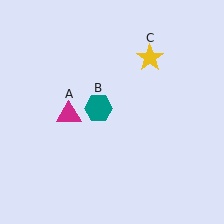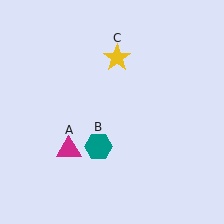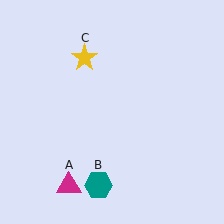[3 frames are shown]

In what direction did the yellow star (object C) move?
The yellow star (object C) moved left.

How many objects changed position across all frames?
3 objects changed position: magenta triangle (object A), teal hexagon (object B), yellow star (object C).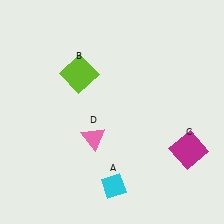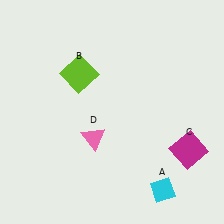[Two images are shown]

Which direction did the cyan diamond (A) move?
The cyan diamond (A) moved right.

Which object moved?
The cyan diamond (A) moved right.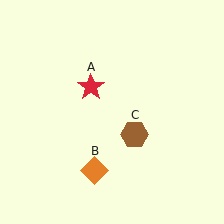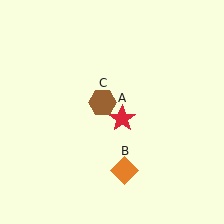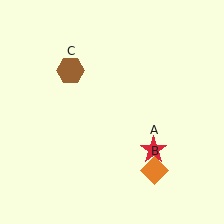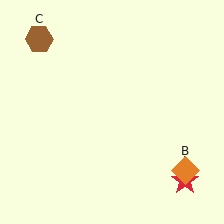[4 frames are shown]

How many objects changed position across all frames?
3 objects changed position: red star (object A), orange diamond (object B), brown hexagon (object C).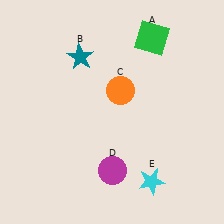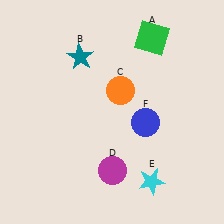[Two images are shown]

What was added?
A blue circle (F) was added in Image 2.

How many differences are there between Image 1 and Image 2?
There is 1 difference between the two images.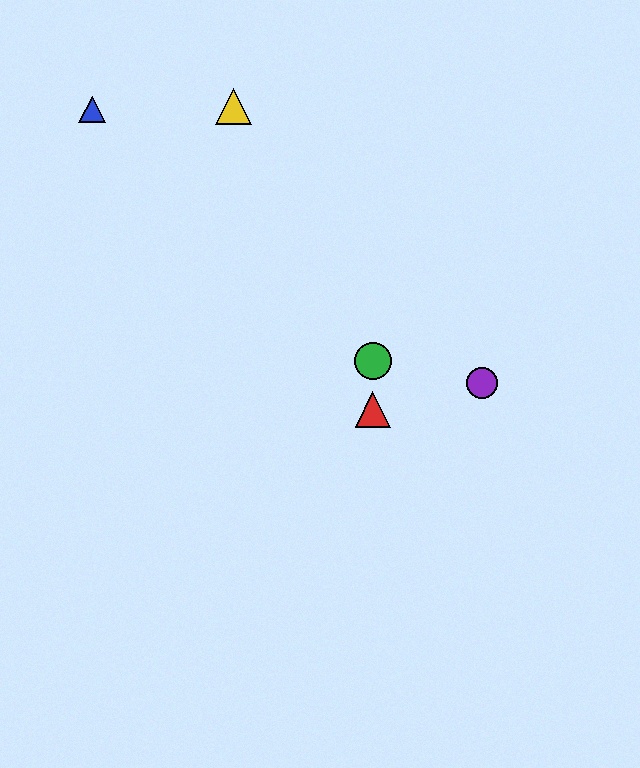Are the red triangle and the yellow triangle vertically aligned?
No, the red triangle is at x≈373 and the yellow triangle is at x≈234.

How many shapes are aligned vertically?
2 shapes (the red triangle, the green circle) are aligned vertically.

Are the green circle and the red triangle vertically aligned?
Yes, both are at x≈373.